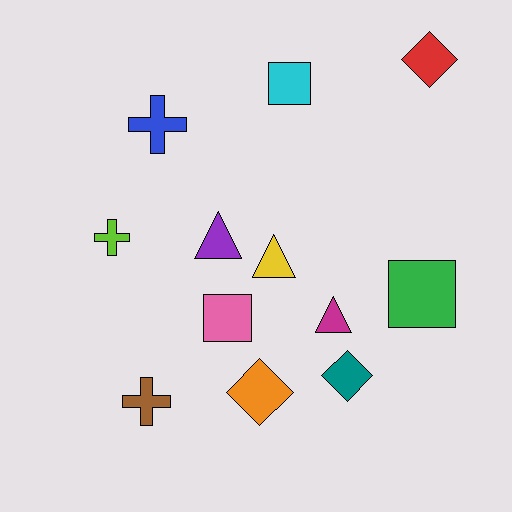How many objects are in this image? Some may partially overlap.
There are 12 objects.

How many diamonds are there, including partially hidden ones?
There are 3 diamonds.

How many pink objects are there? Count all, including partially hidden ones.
There is 1 pink object.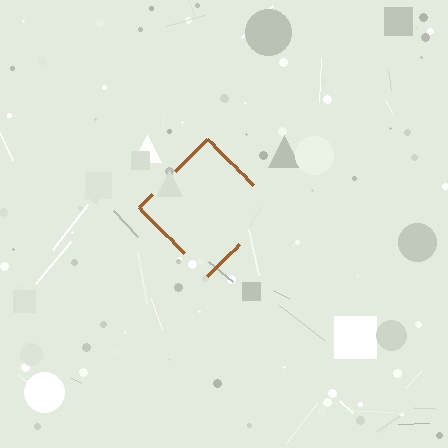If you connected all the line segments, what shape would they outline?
They would outline a diamond.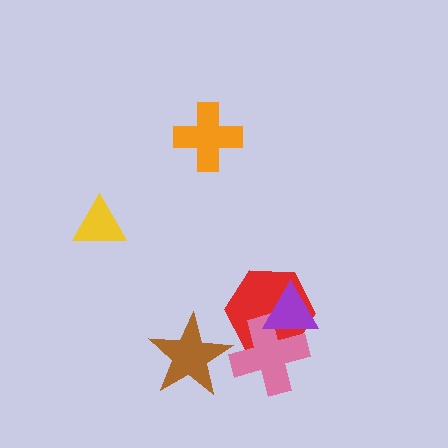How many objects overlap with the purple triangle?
2 objects overlap with the purple triangle.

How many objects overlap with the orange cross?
0 objects overlap with the orange cross.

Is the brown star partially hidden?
No, no other shape covers it.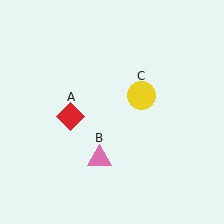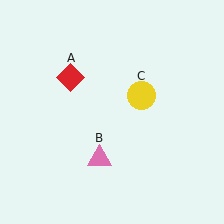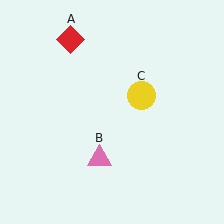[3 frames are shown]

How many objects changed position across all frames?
1 object changed position: red diamond (object A).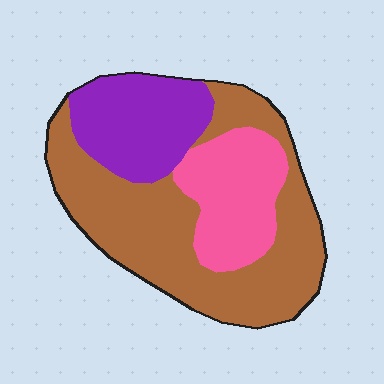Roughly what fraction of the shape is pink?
Pink covers roughly 20% of the shape.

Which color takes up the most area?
Brown, at roughly 55%.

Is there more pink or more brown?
Brown.